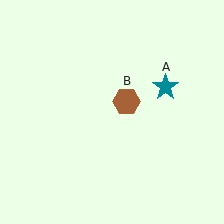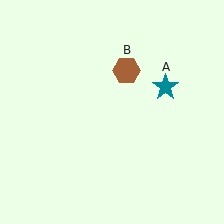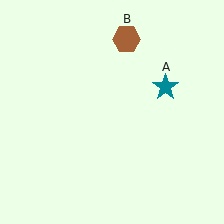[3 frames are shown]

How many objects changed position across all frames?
1 object changed position: brown hexagon (object B).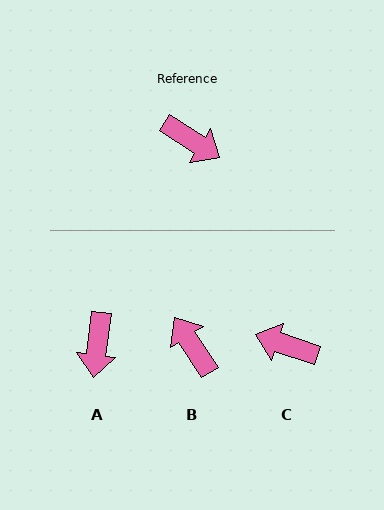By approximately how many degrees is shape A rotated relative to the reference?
Approximately 64 degrees clockwise.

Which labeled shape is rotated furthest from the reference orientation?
C, about 166 degrees away.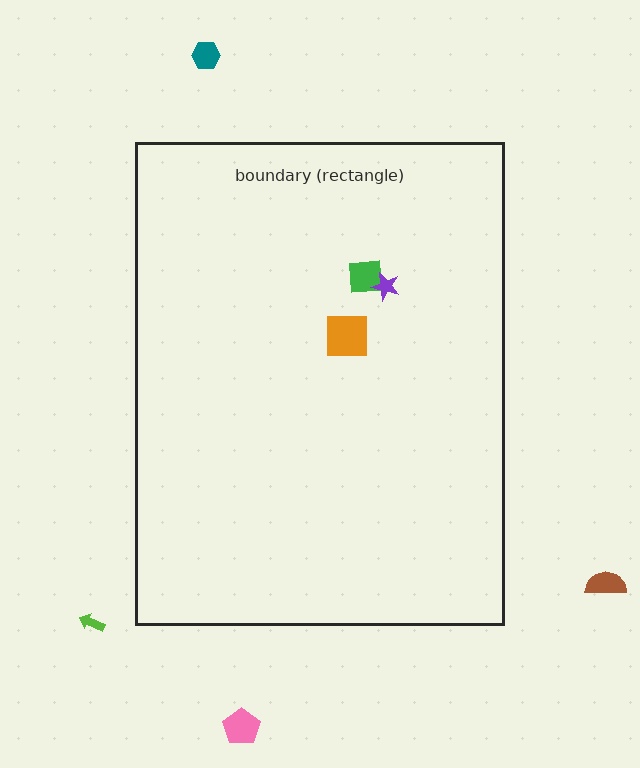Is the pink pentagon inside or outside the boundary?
Outside.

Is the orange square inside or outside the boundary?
Inside.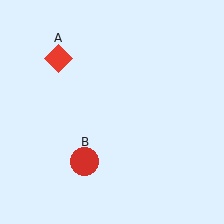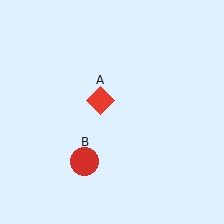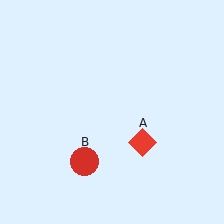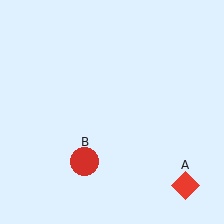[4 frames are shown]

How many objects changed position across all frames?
1 object changed position: red diamond (object A).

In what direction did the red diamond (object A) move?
The red diamond (object A) moved down and to the right.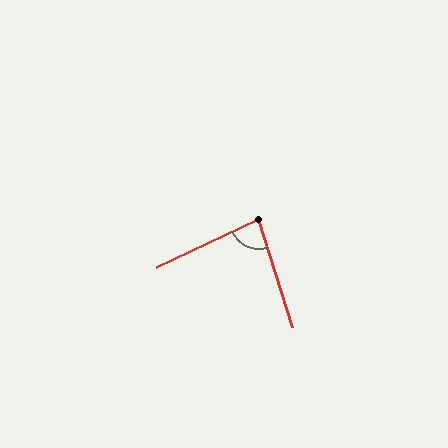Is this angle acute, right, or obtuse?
It is acute.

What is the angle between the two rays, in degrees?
Approximately 82 degrees.